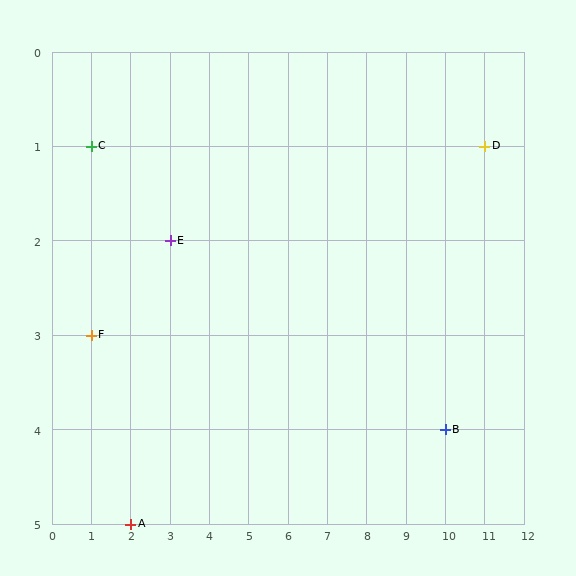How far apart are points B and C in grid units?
Points B and C are 9 columns and 3 rows apart (about 9.5 grid units diagonally).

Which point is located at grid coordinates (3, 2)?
Point E is at (3, 2).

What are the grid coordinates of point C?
Point C is at grid coordinates (1, 1).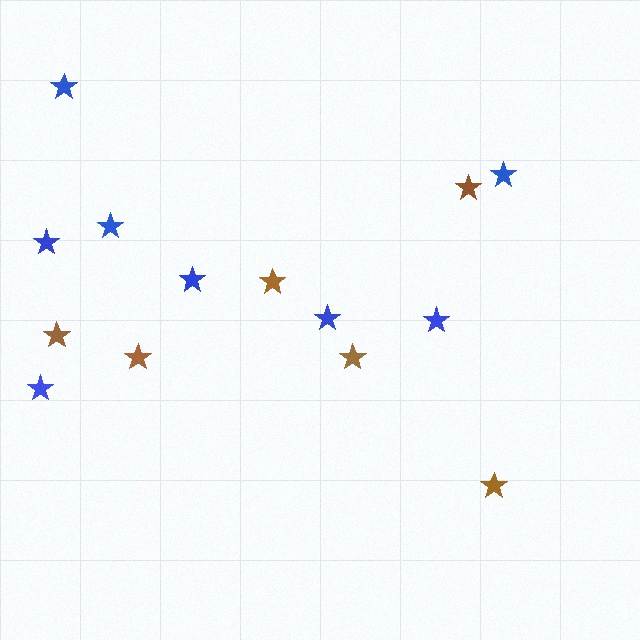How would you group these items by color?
There are 2 groups: one group of brown stars (6) and one group of blue stars (8).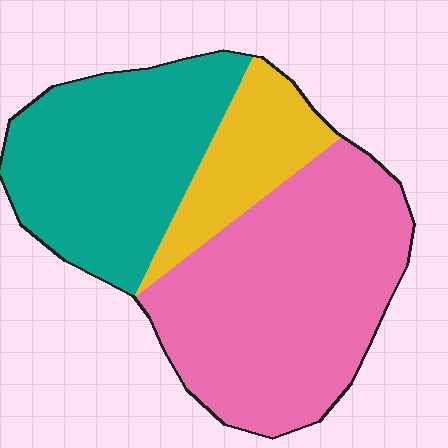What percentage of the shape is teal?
Teal takes up between a third and a half of the shape.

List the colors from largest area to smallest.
From largest to smallest: pink, teal, yellow.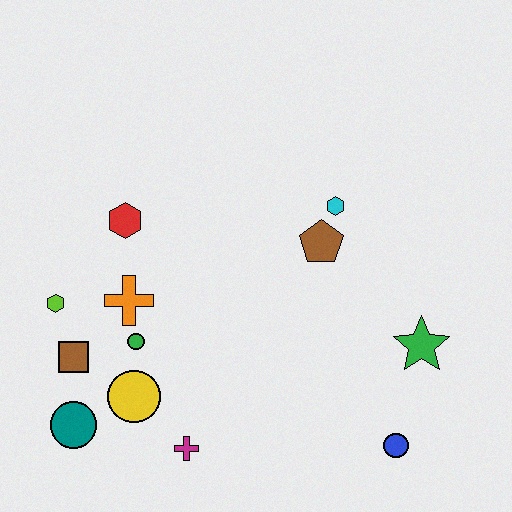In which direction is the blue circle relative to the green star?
The blue circle is below the green star.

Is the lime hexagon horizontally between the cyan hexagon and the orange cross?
No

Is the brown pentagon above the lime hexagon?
Yes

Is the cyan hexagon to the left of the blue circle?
Yes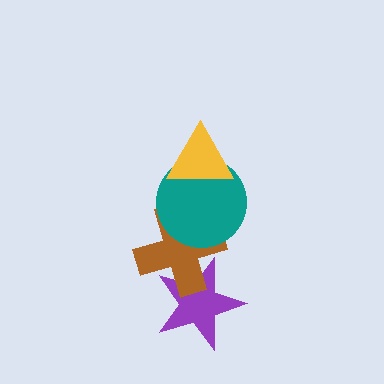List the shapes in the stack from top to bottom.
From top to bottom: the yellow triangle, the teal circle, the brown cross, the purple star.